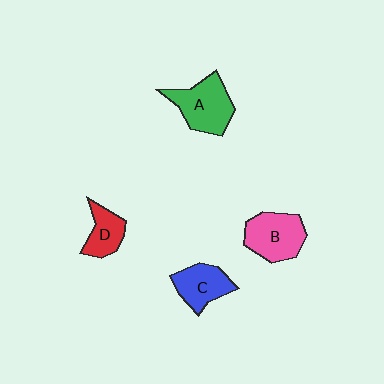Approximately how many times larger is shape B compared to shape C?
Approximately 1.2 times.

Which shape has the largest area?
Shape A (green).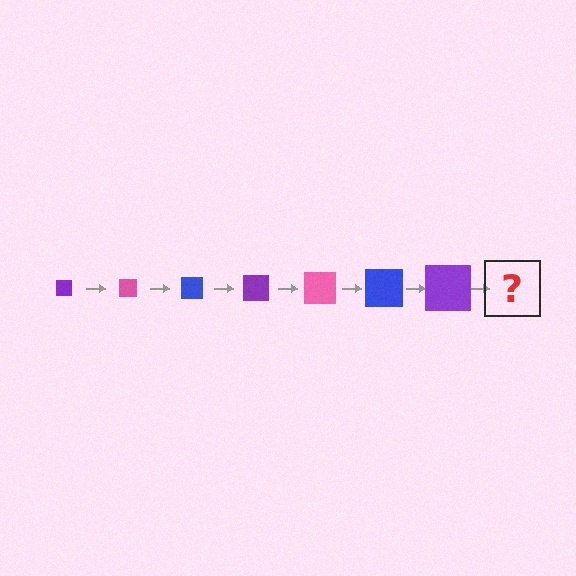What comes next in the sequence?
The next element should be a pink square, larger than the previous one.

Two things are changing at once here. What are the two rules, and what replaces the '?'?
The two rules are that the square grows larger each step and the color cycles through purple, pink, and blue. The '?' should be a pink square, larger than the previous one.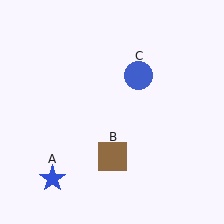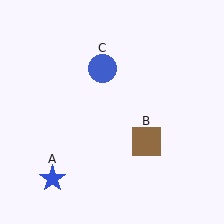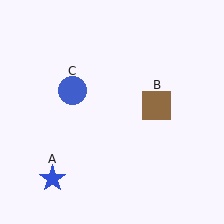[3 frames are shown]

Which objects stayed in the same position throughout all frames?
Blue star (object A) remained stationary.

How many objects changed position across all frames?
2 objects changed position: brown square (object B), blue circle (object C).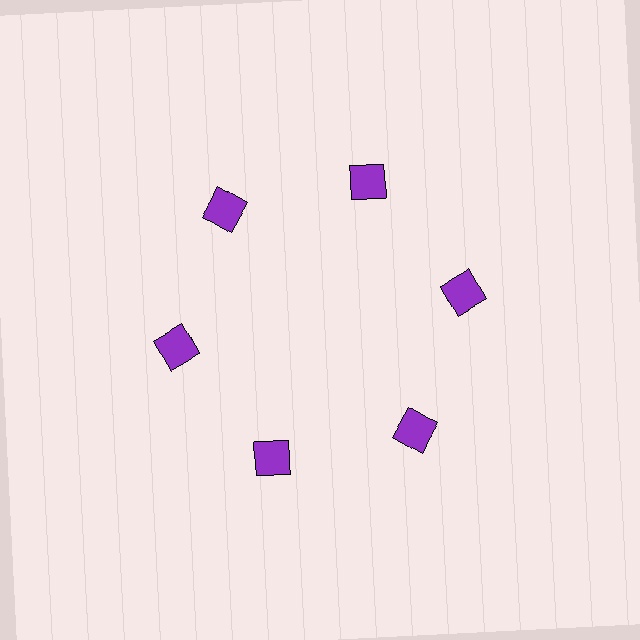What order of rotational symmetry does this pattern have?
This pattern has 6-fold rotational symmetry.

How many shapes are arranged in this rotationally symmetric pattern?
There are 6 shapes, arranged in 6 groups of 1.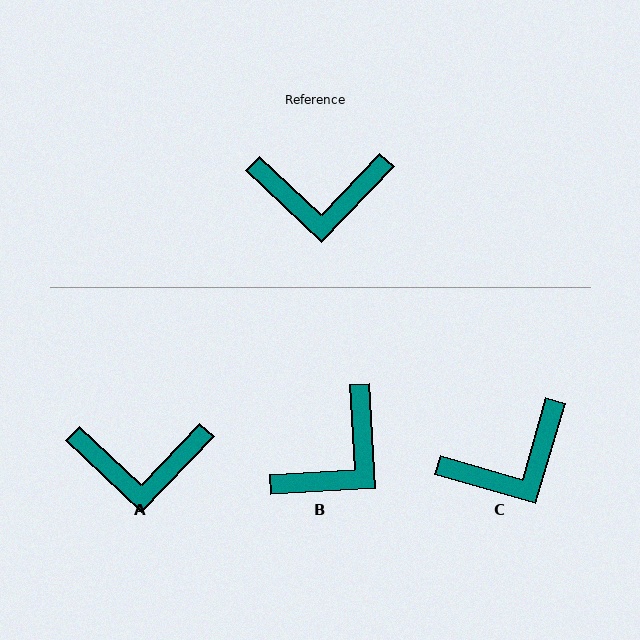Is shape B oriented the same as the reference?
No, it is off by about 47 degrees.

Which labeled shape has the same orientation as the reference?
A.